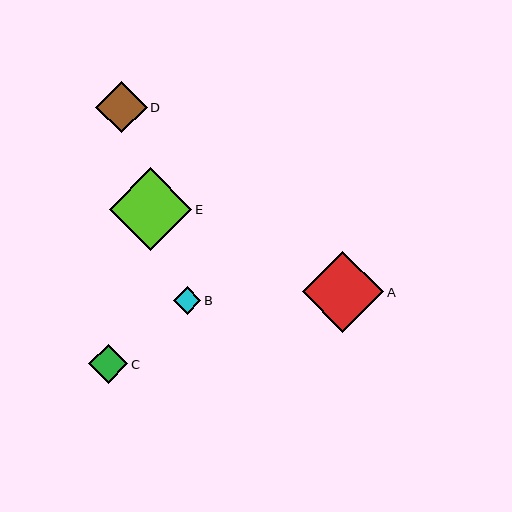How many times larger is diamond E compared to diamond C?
Diamond E is approximately 2.1 times the size of diamond C.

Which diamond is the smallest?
Diamond B is the smallest with a size of approximately 27 pixels.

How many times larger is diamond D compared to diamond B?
Diamond D is approximately 1.9 times the size of diamond B.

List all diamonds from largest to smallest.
From largest to smallest: E, A, D, C, B.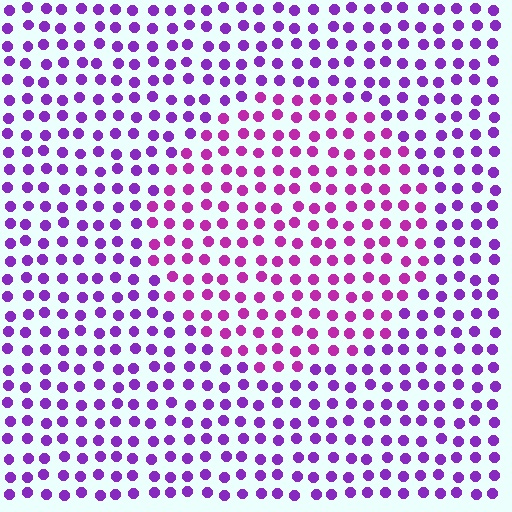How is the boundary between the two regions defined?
The boundary is defined purely by a slight shift in hue (about 30 degrees). Spacing, size, and orientation are identical on both sides.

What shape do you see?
I see a circle.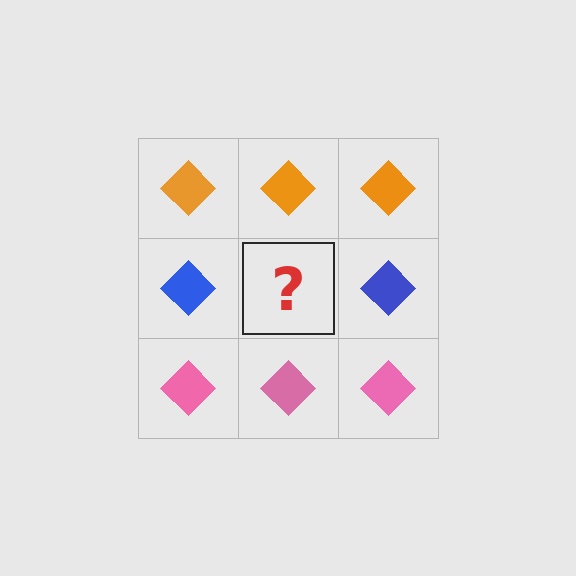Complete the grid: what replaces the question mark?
The question mark should be replaced with a blue diamond.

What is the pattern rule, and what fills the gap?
The rule is that each row has a consistent color. The gap should be filled with a blue diamond.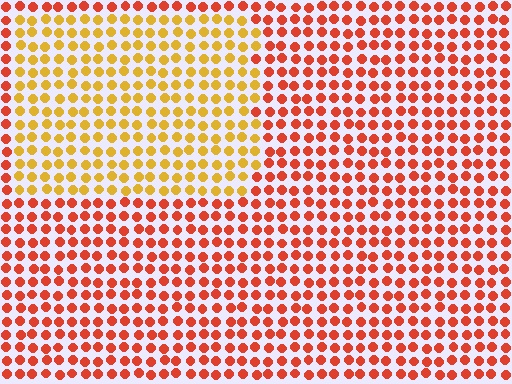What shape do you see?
I see a rectangle.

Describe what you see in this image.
The image is filled with small red elements in a uniform arrangement. A rectangle-shaped region is visible where the elements are tinted to a slightly different hue, forming a subtle color boundary.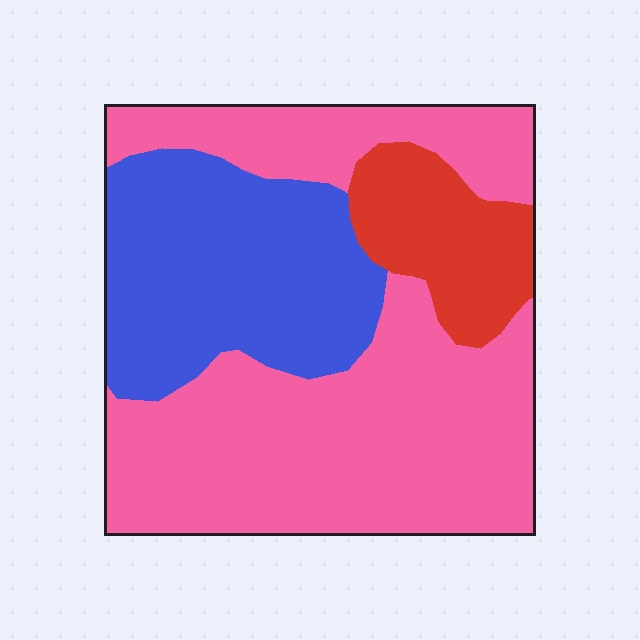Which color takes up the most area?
Pink, at roughly 55%.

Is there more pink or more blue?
Pink.